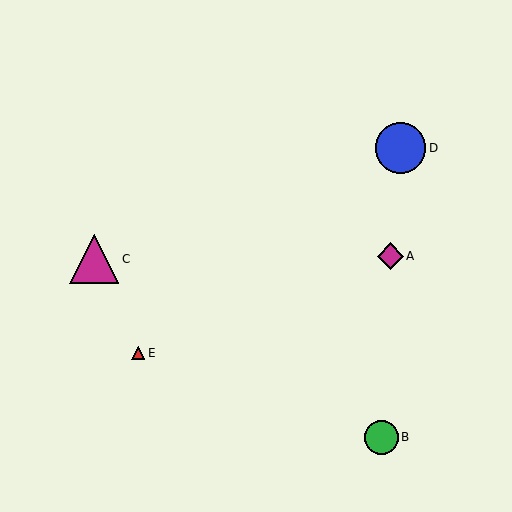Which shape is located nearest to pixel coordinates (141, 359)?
The red triangle (labeled E) at (138, 353) is nearest to that location.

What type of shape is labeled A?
Shape A is a magenta diamond.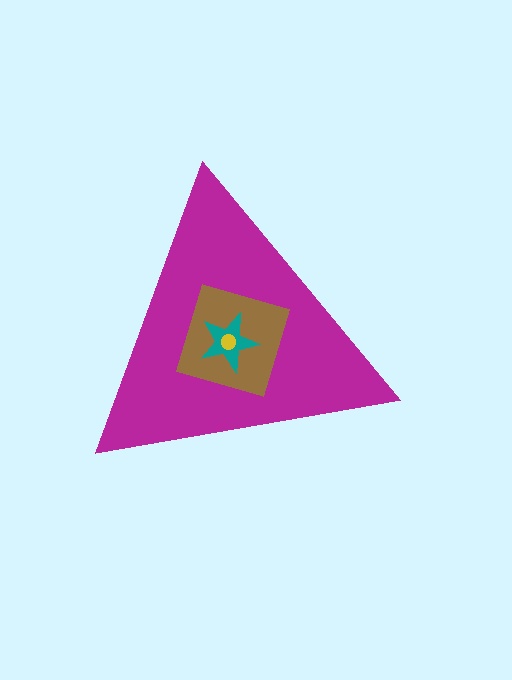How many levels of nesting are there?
4.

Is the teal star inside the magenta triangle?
Yes.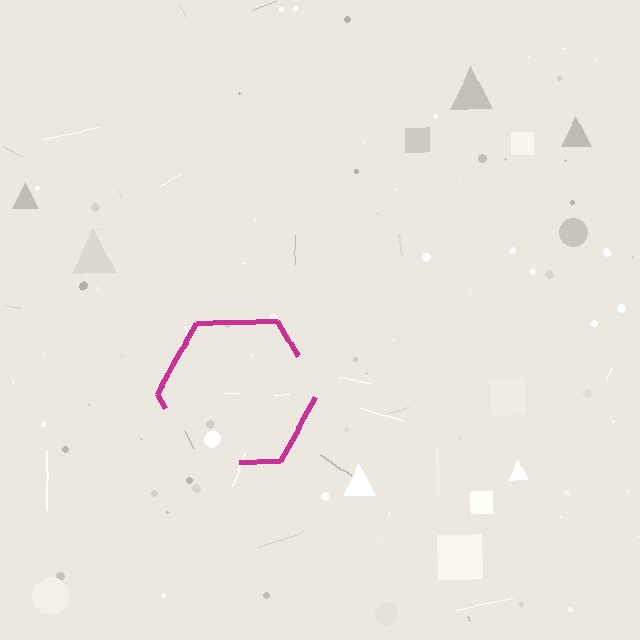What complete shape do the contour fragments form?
The contour fragments form a hexagon.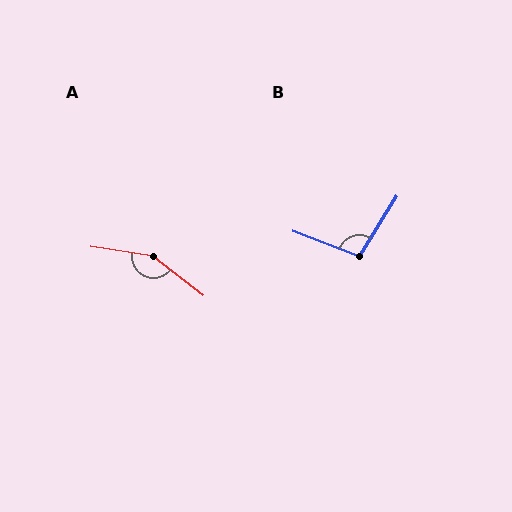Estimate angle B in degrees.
Approximately 101 degrees.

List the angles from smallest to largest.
B (101°), A (150°).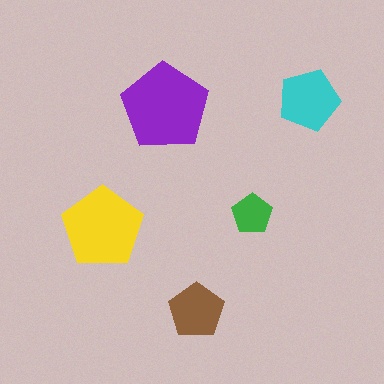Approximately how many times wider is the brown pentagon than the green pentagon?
About 1.5 times wider.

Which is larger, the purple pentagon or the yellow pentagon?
The purple one.